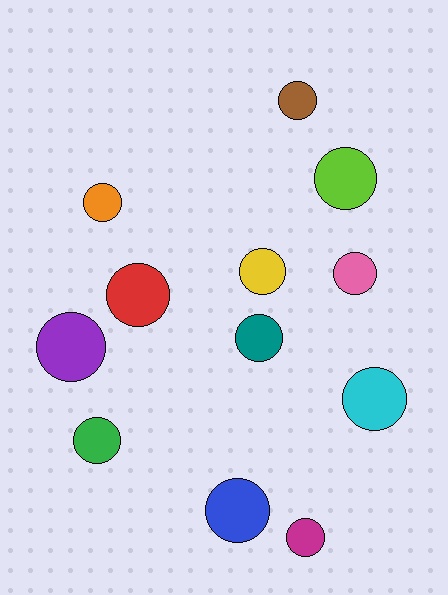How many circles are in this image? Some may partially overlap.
There are 12 circles.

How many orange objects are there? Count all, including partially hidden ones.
There is 1 orange object.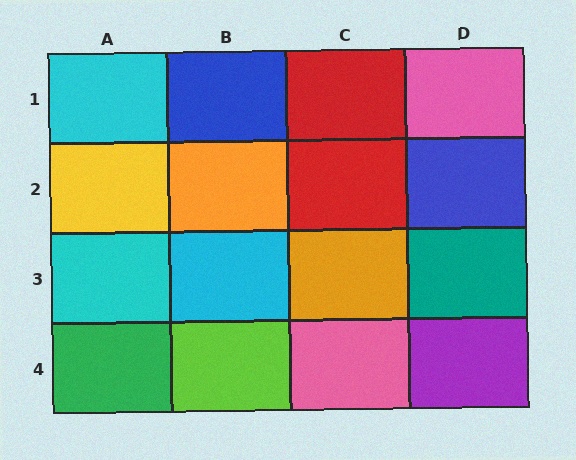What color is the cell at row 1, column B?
Blue.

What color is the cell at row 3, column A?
Cyan.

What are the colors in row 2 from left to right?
Yellow, orange, red, blue.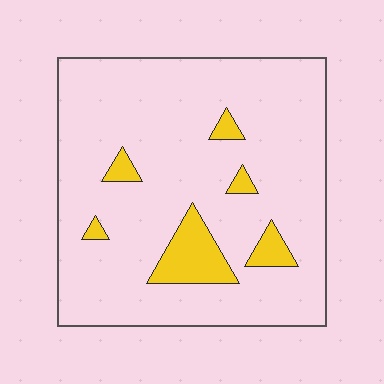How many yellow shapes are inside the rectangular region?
6.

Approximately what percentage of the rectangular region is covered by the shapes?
Approximately 10%.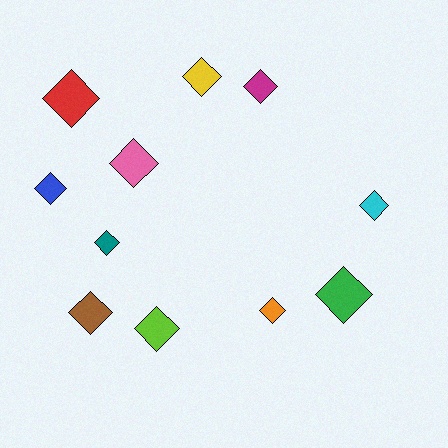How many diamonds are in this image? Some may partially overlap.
There are 11 diamonds.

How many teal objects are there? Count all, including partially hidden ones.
There is 1 teal object.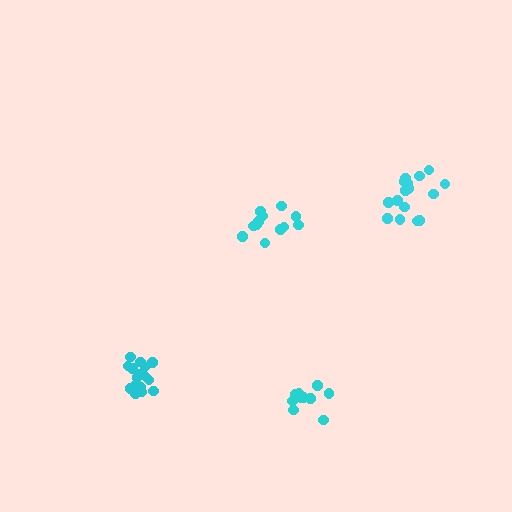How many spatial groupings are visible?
There are 4 spatial groupings.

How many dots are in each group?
Group 1: 13 dots, Group 2: 16 dots, Group 3: 11 dots, Group 4: 16 dots (56 total).